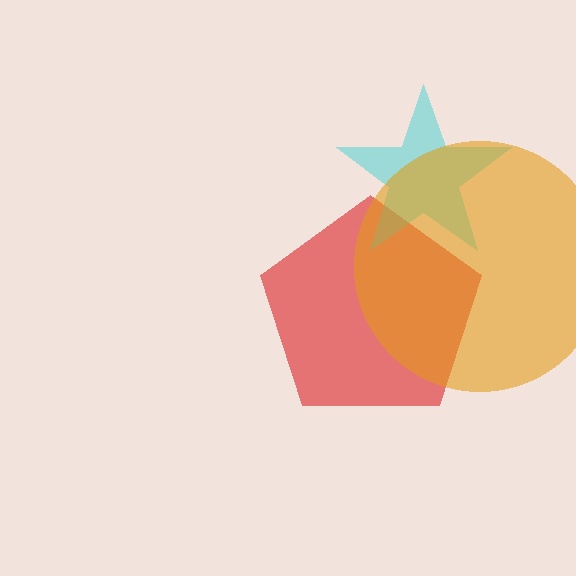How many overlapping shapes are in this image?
There are 3 overlapping shapes in the image.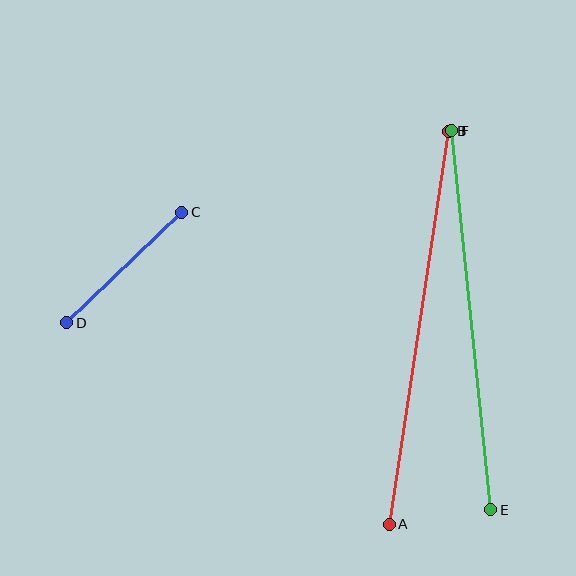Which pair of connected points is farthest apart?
Points A and B are farthest apart.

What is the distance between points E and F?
The distance is approximately 381 pixels.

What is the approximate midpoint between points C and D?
The midpoint is at approximately (124, 268) pixels.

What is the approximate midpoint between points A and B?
The midpoint is at approximately (419, 328) pixels.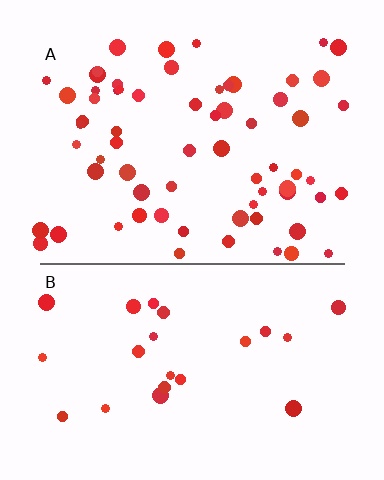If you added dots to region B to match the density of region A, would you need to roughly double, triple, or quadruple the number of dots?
Approximately triple.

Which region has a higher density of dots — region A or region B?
A (the top).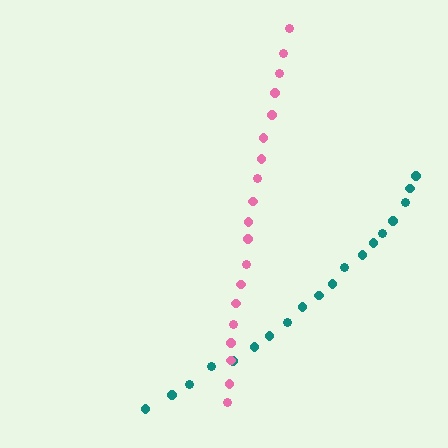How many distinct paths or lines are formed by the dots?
There are 2 distinct paths.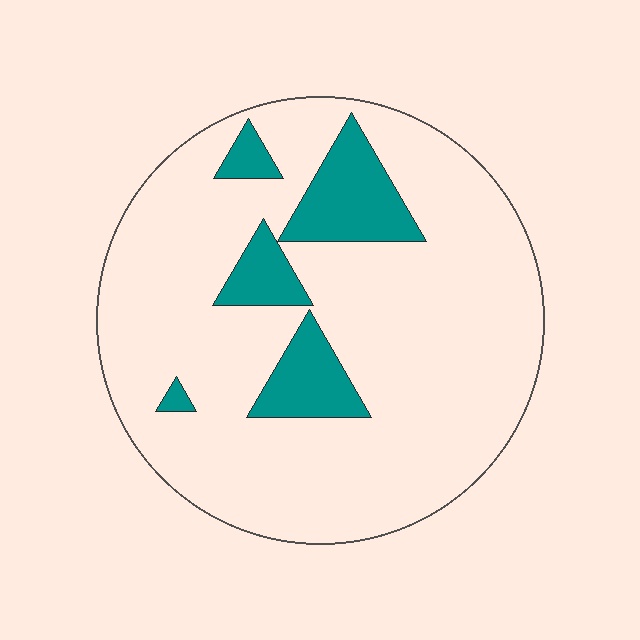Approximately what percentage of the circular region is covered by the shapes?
Approximately 15%.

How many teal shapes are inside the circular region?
5.